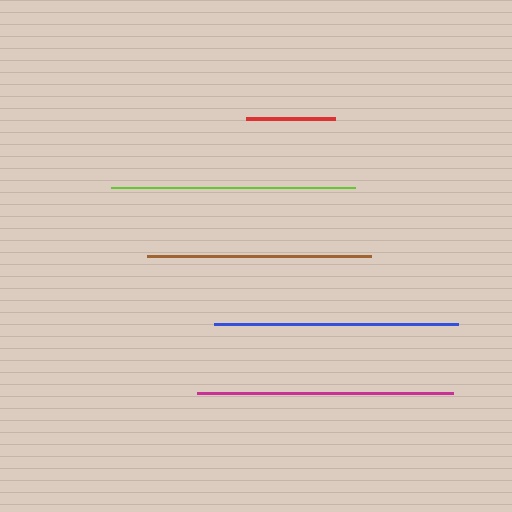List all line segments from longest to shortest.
From longest to shortest: magenta, blue, lime, brown, red.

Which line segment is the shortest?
The red line is the shortest at approximately 89 pixels.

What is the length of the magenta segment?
The magenta segment is approximately 256 pixels long.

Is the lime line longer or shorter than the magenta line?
The magenta line is longer than the lime line.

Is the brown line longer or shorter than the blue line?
The blue line is longer than the brown line.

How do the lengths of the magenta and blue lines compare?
The magenta and blue lines are approximately the same length.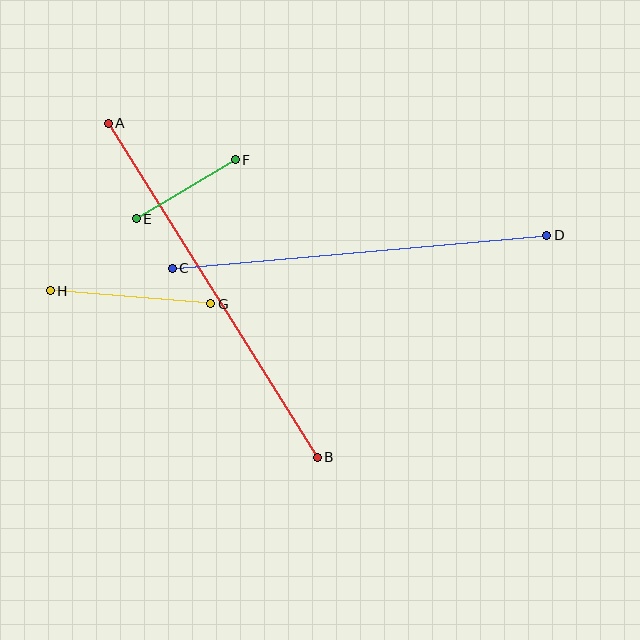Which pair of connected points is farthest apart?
Points A and B are farthest apart.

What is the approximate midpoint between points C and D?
The midpoint is at approximately (360, 252) pixels.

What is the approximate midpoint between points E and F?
The midpoint is at approximately (186, 189) pixels.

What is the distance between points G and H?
The distance is approximately 161 pixels.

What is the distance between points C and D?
The distance is approximately 376 pixels.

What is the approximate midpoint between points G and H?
The midpoint is at approximately (131, 297) pixels.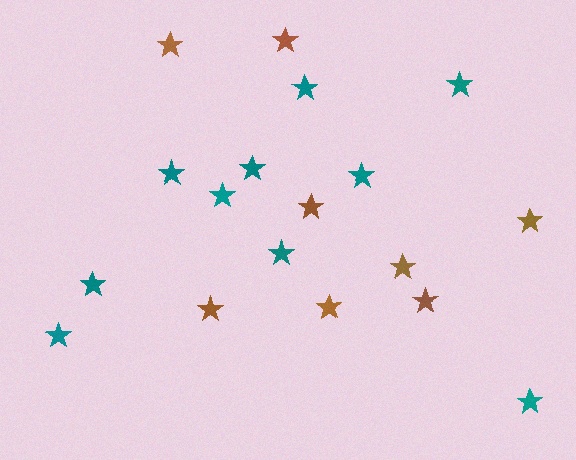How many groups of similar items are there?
There are 2 groups: one group of teal stars (10) and one group of brown stars (8).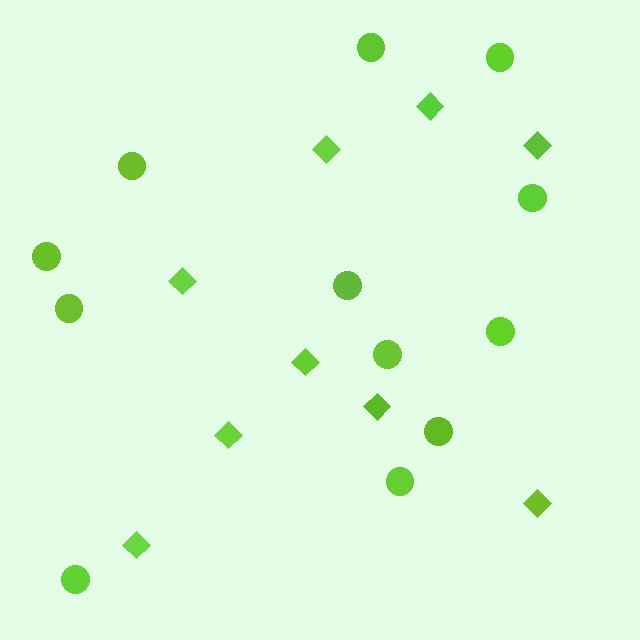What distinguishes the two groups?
There are 2 groups: one group of circles (12) and one group of diamonds (9).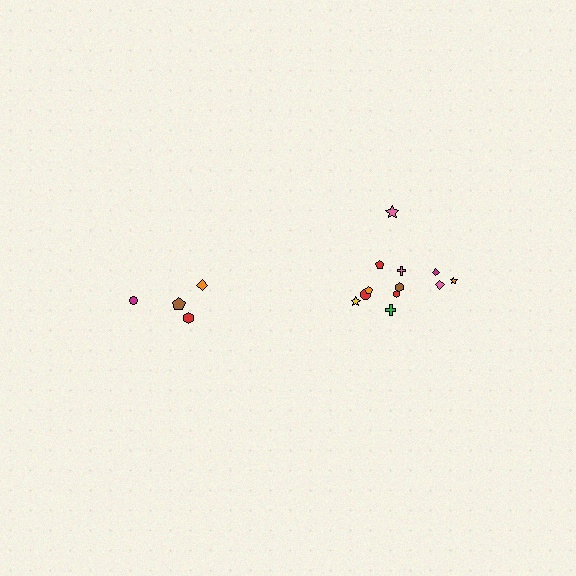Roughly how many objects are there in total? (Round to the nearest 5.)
Roughly 15 objects in total.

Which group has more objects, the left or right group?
The right group.